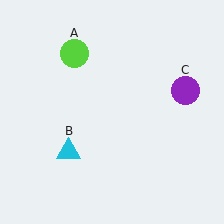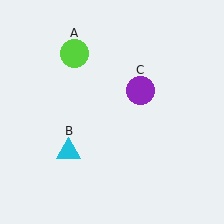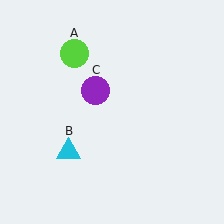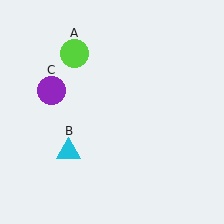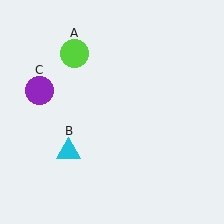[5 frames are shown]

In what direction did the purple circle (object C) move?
The purple circle (object C) moved left.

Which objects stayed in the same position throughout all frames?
Lime circle (object A) and cyan triangle (object B) remained stationary.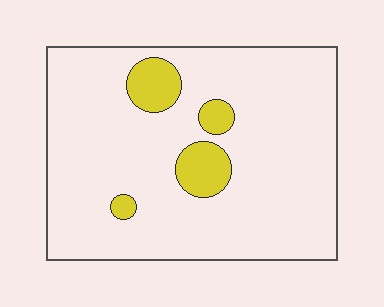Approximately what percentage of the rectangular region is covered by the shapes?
Approximately 10%.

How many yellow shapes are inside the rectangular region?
4.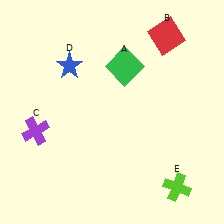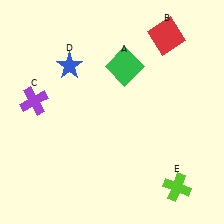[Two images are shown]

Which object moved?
The purple cross (C) moved up.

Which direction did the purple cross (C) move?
The purple cross (C) moved up.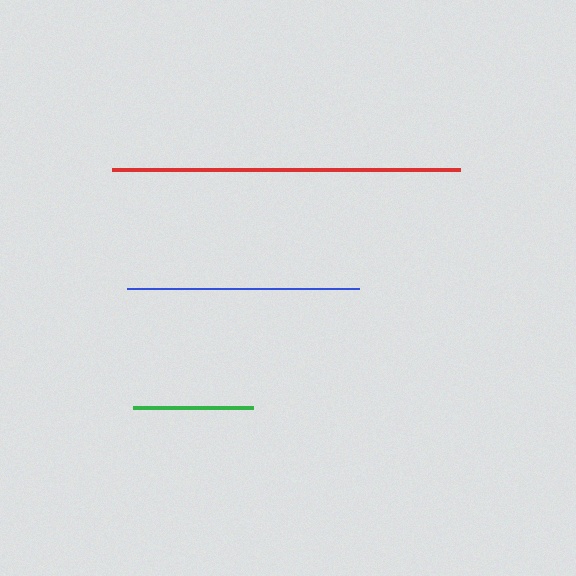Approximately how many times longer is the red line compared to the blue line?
The red line is approximately 1.5 times the length of the blue line.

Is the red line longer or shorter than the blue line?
The red line is longer than the blue line.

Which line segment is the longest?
The red line is the longest at approximately 348 pixels.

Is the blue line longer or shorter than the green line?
The blue line is longer than the green line.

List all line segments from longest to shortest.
From longest to shortest: red, blue, green.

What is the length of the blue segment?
The blue segment is approximately 232 pixels long.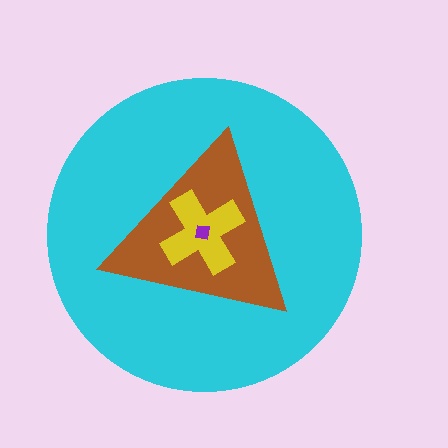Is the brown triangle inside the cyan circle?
Yes.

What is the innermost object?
The purple square.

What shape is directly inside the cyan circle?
The brown triangle.